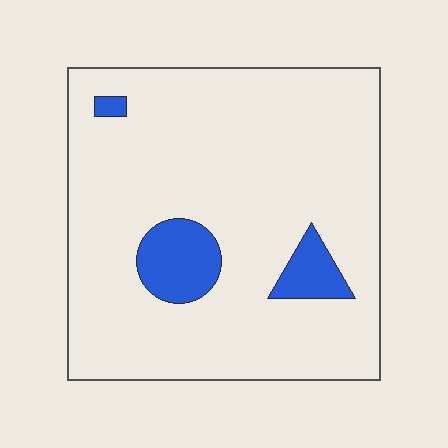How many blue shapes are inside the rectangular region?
3.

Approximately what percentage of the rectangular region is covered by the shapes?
Approximately 10%.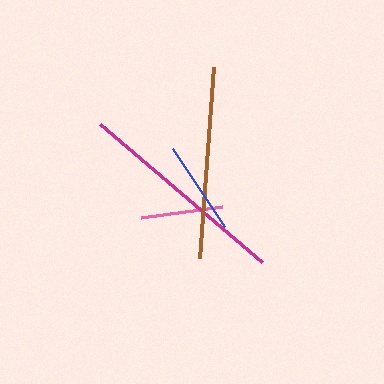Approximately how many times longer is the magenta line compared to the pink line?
The magenta line is approximately 2.6 times the length of the pink line.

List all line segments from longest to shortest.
From longest to shortest: magenta, brown, blue, pink.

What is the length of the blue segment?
The blue segment is approximately 94 pixels long.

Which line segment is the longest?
The magenta line is the longest at approximately 213 pixels.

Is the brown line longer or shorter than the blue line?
The brown line is longer than the blue line.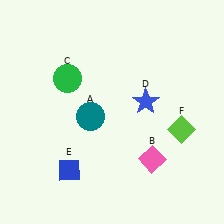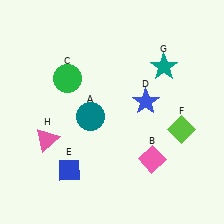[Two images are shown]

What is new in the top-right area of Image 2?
A teal star (G) was added in the top-right area of Image 2.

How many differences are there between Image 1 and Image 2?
There are 2 differences between the two images.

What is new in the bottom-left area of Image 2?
A pink triangle (H) was added in the bottom-left area of Image 2.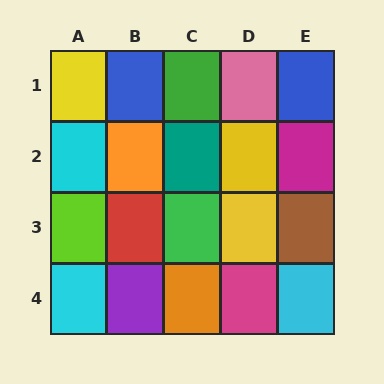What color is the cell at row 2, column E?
Magenta.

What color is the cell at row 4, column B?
Purple.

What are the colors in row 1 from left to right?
Yellow, blue, green, pink, blue.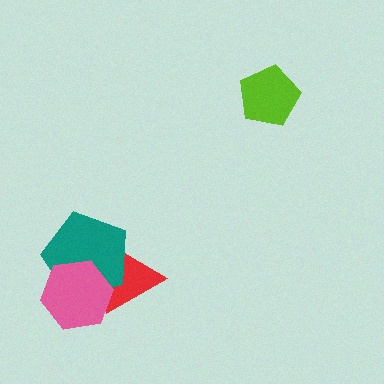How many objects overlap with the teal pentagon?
2 objects overlap with the teal pentagon.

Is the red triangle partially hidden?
Yes, it is partially covered by another shape.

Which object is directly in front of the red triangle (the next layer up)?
The teal pentagon is directly in front of the red triangle.